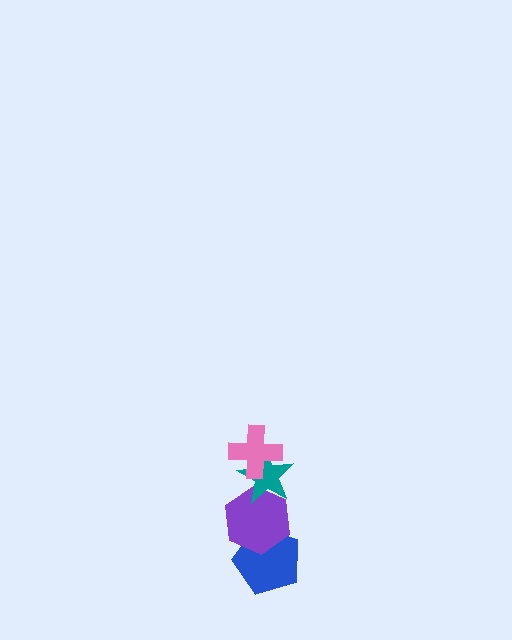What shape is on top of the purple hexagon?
The teal star is on top of the purple hexagon.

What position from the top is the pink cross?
The pink cross is 1st from the top.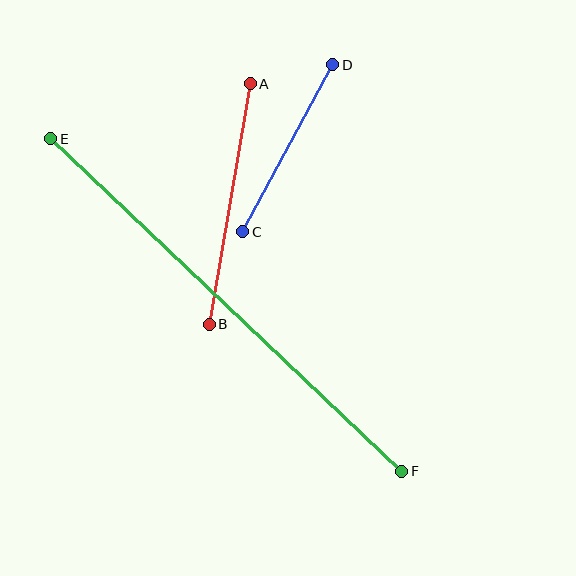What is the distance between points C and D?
The distance is approximately 190 pixels.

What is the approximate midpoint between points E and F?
The midpoint is at approximately (226, 305) pixels.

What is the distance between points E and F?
The distance is approximately 484 pixels.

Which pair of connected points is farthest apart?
Points E and F are farthest apart.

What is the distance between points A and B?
The distance is approximately 244 pixels.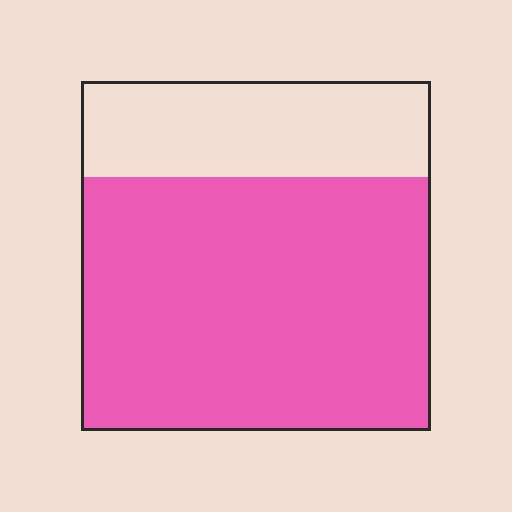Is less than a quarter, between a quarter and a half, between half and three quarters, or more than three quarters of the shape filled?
Between half and three quarters.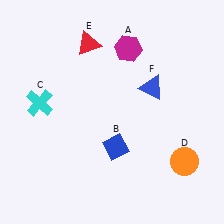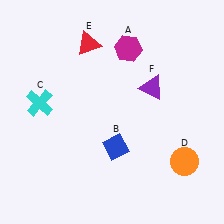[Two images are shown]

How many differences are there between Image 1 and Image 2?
There is 1 difference between the two images.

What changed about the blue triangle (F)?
In Image 1, F is blue. In Image 2, it changed to purple.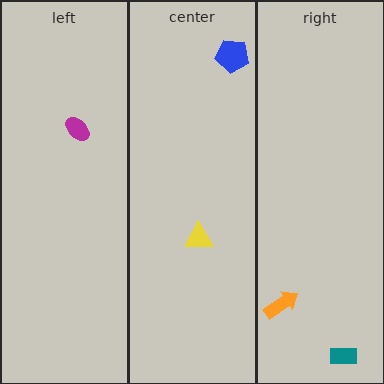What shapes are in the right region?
The orange arrow, the teal rectangle.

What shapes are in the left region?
The magenta ellipse.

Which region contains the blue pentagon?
The center region.